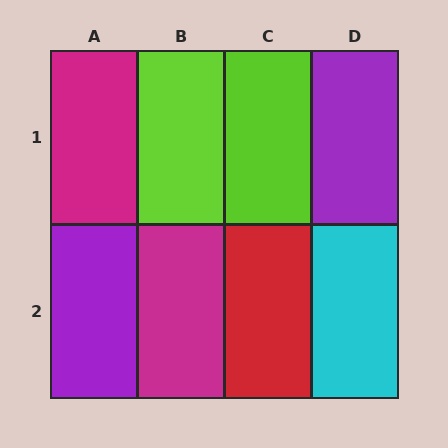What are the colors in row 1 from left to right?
Magenta, lime, lime, purple.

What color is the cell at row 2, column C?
Red.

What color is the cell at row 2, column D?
Cyan.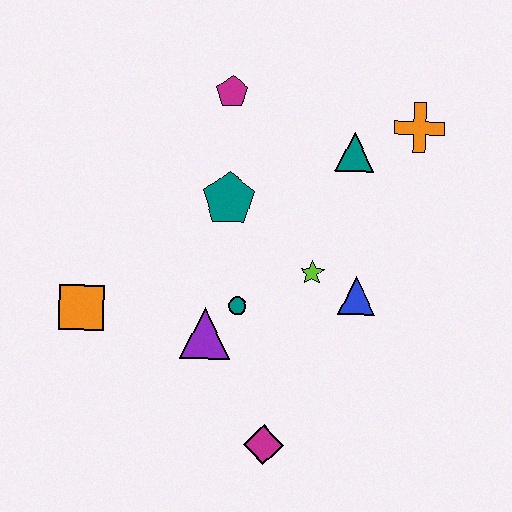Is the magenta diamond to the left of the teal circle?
No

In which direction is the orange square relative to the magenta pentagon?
The orange square is below the magenta pentagon.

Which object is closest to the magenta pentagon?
The teal pentagon is closest to the magenta pentagon.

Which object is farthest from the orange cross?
The orange square is farthest from the orange cross.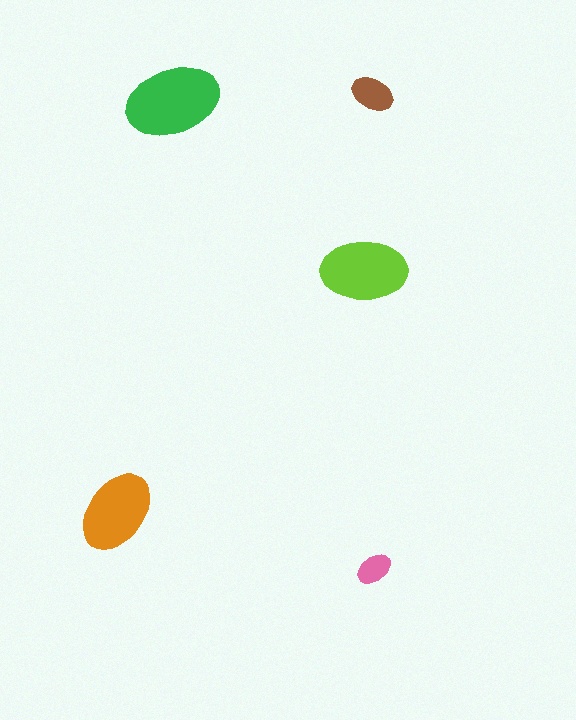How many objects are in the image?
There are 5 objects in the image.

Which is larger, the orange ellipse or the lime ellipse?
The lime one.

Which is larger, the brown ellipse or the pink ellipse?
The brown one.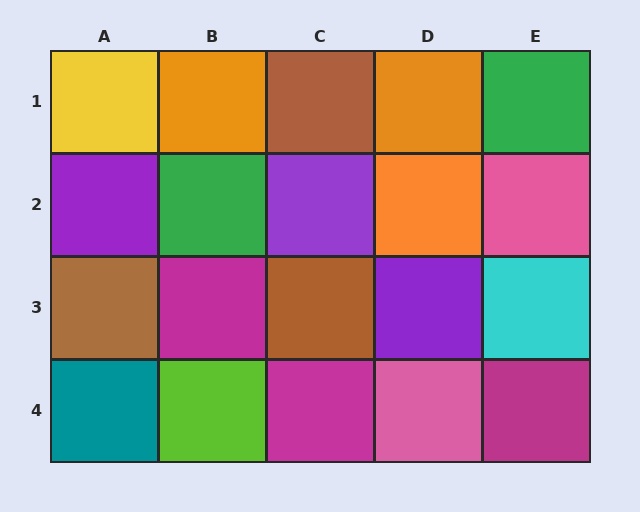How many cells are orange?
3 cells are orange.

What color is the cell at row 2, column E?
Pink.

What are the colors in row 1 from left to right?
Yellow, orange, brown, orange, green.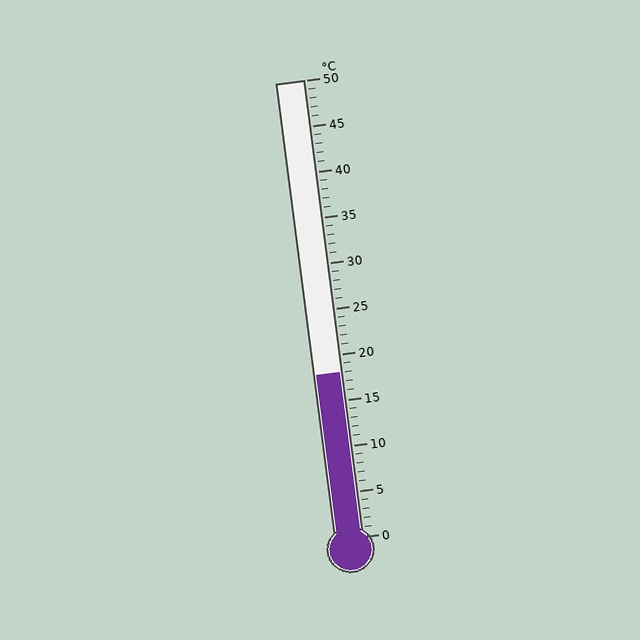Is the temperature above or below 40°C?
The temperature is below 40°C.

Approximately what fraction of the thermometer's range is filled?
The thermometer is filled to approximately 35% of its range.